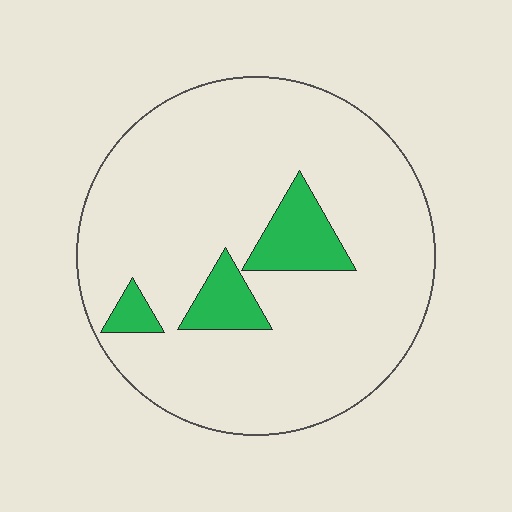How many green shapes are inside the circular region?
3.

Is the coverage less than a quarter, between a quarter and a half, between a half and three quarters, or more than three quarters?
Less than a quarter.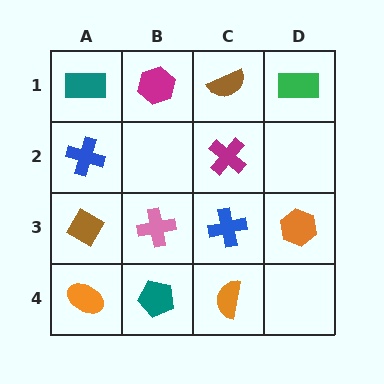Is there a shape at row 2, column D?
No, that cell is empty.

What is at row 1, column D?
A green rectangle.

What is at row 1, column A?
A teal rectangle.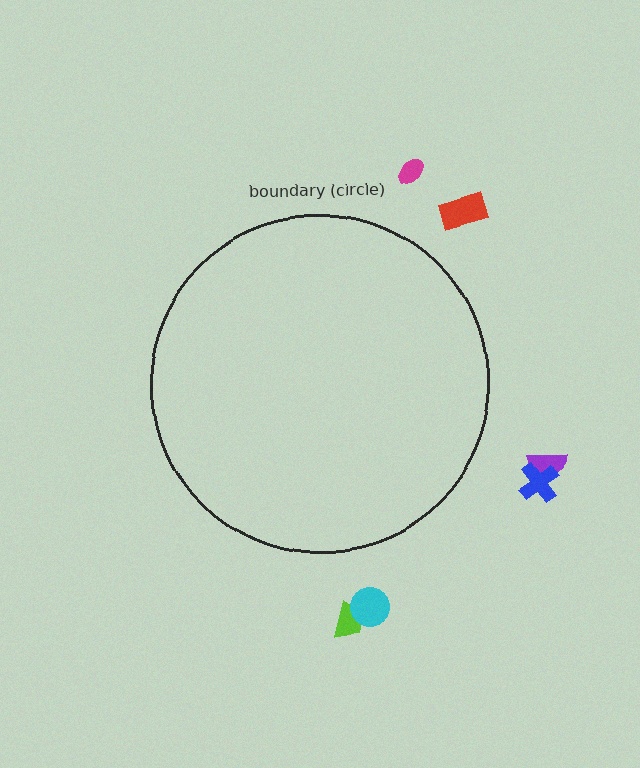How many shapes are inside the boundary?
0 inside, 6 outside.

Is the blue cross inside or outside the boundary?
Outside.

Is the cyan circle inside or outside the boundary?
Outside.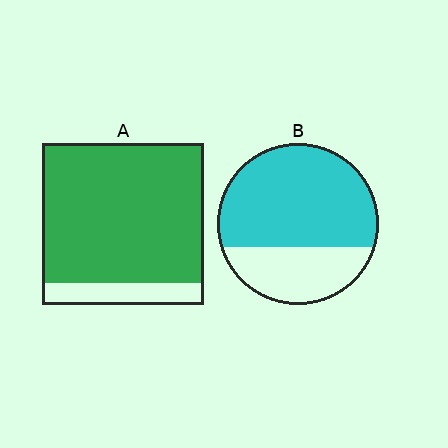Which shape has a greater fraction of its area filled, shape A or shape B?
Shape A.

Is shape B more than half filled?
Yes.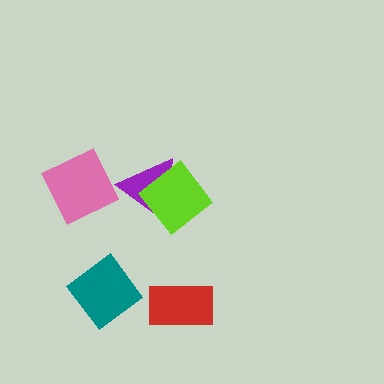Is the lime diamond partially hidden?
No, no other shape covers it.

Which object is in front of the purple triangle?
The lime diamond is in front of the purple triangle.